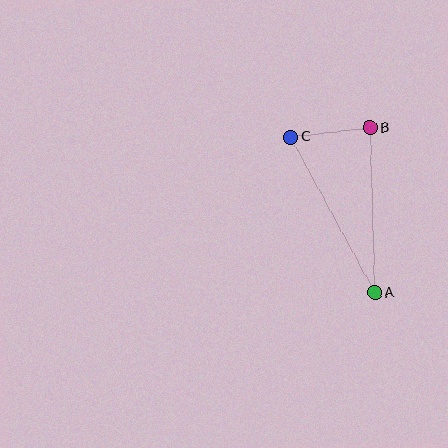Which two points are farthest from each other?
Points A and C are farthest from each other.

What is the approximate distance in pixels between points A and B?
The distance between A and B is approximately 165 pixels.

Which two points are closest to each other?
Points B and C are closest to each other.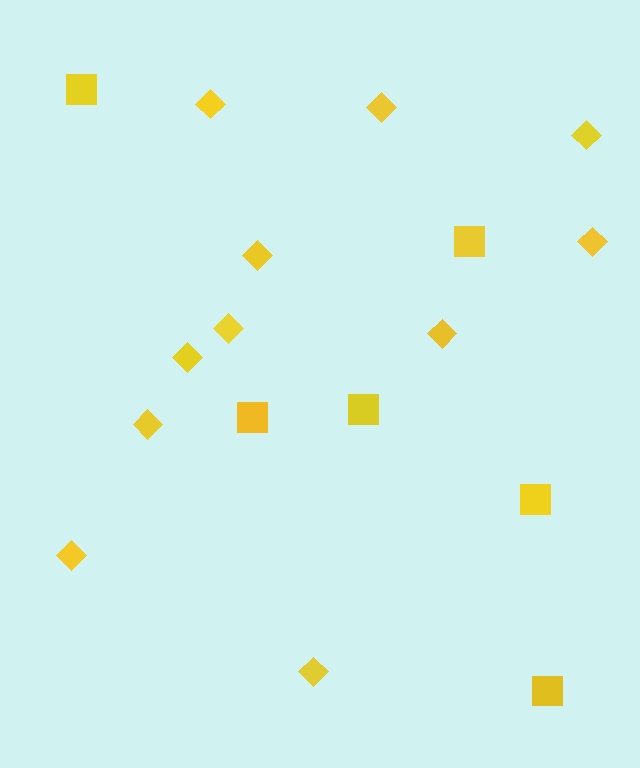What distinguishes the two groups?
There are 2 groups: one group of diamonds (11) and one group of squares (6).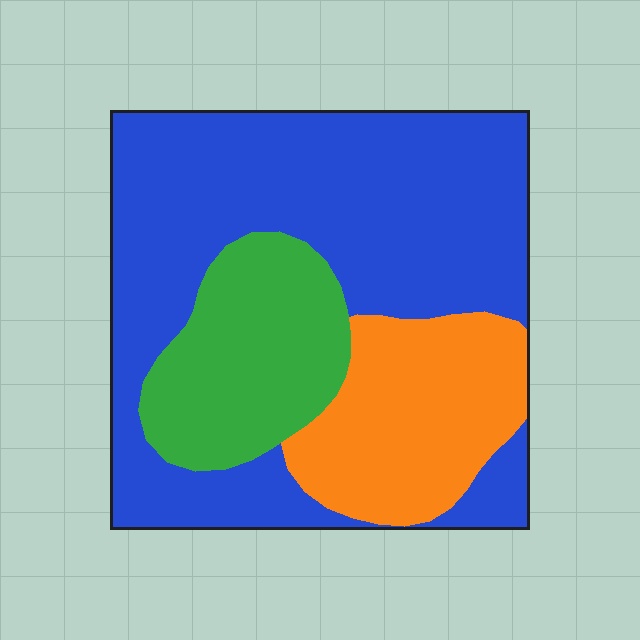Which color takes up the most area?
Blue, at roughly 60%.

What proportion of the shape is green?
Green takes up about one fifth (1/5) of the shape.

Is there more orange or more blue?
Blue.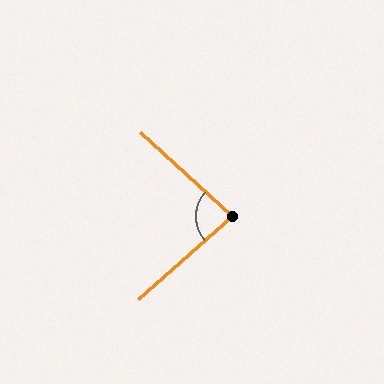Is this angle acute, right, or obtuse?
It is acute.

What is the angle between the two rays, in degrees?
Approximately 84 degrees.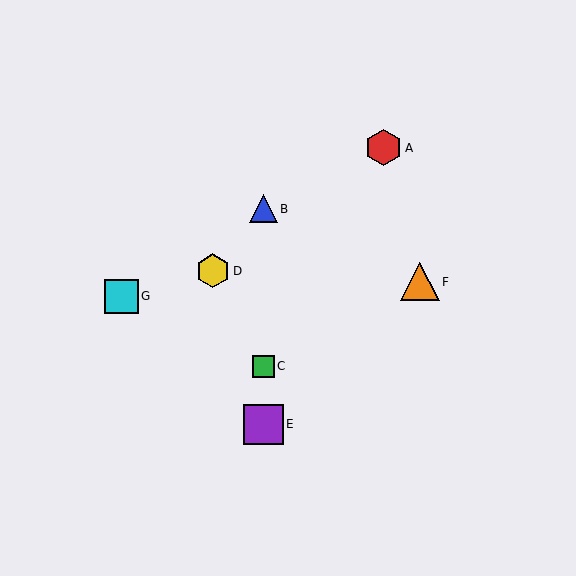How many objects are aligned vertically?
3 objects (B, C, E) are aligned vertically.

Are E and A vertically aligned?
No, E is at x≈263 and A is at x≈384.